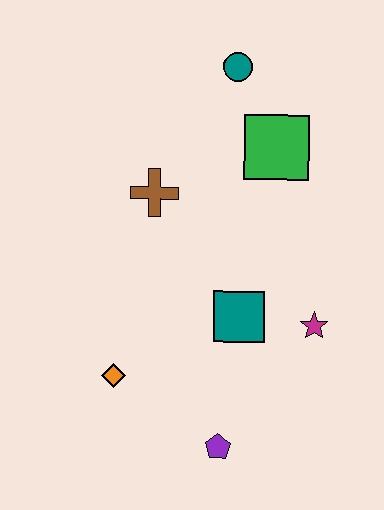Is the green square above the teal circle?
No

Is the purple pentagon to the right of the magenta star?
No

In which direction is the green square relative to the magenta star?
The green square is above the magenta star.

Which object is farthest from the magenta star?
The teal circle is farthest from the magenta star.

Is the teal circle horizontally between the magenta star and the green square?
No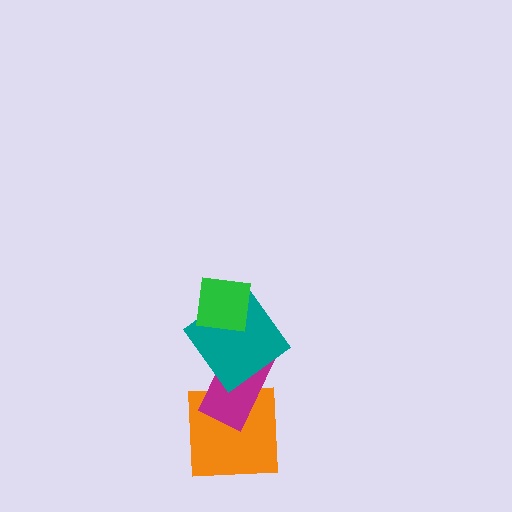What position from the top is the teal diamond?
The teal diamond is 2nd from the top.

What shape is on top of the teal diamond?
The green square is on top of the teal diamond.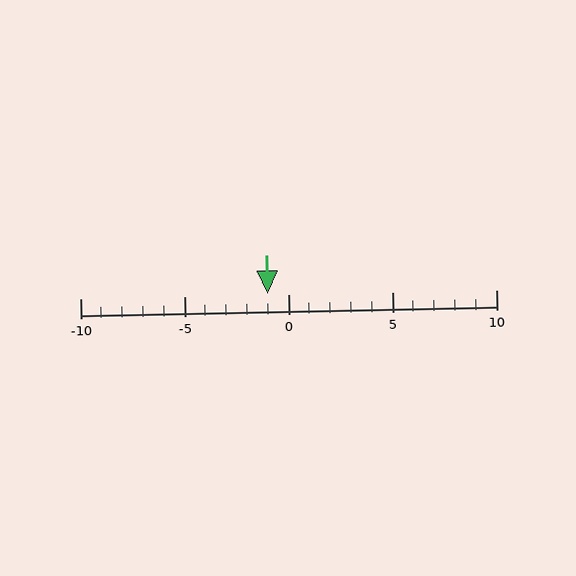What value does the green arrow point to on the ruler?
The green arrow points to approximately -1.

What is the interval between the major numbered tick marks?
The major tick marks are spaced 5 units apart.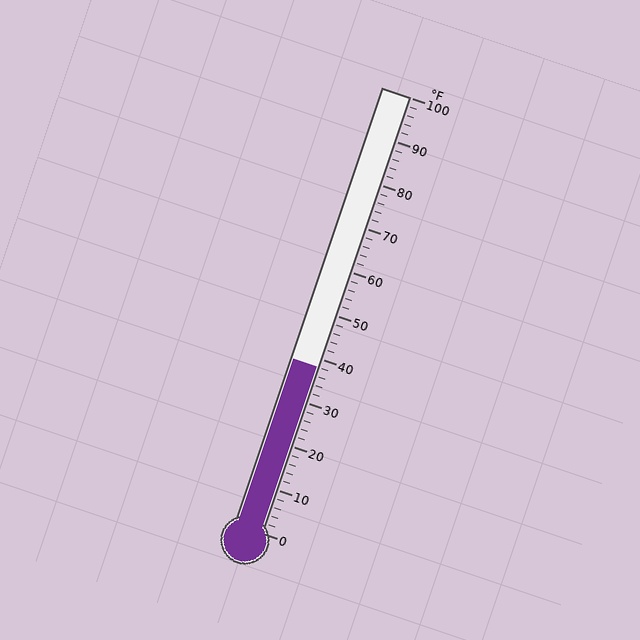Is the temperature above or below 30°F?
The temperature is above 30°F.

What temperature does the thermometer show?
The thermometer shows approximately 38°F.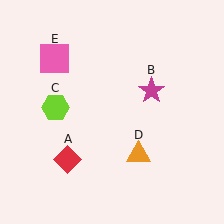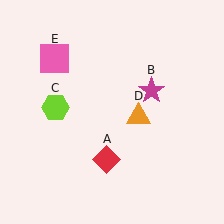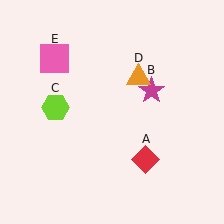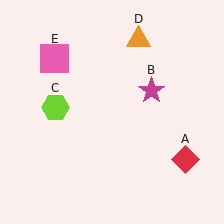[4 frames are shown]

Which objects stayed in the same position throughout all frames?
Magenta star (object B) and lime hexagon (object C) and pink square (object E) remained stationary.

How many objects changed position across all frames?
2 objects changed position: red diamond (object A), orange triangle (object D).